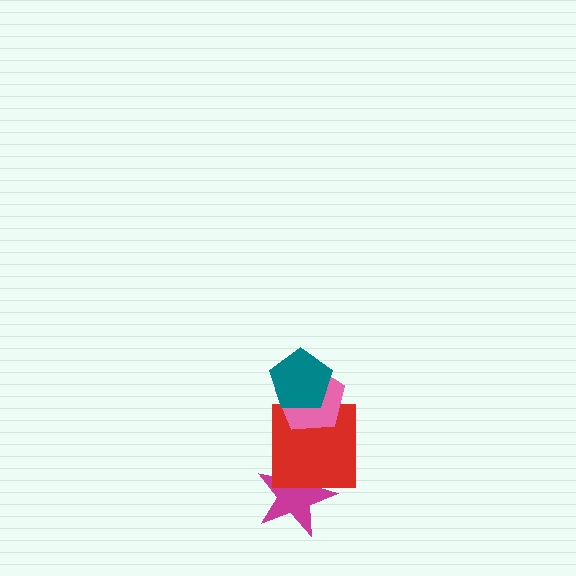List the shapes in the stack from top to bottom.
From top to bottom: the teal pentagon, the pink pentagon, the red square, the magenta star.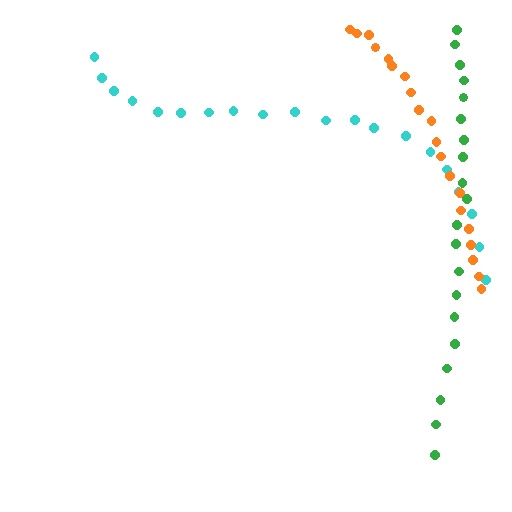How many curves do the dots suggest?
There are 3 distinct paths.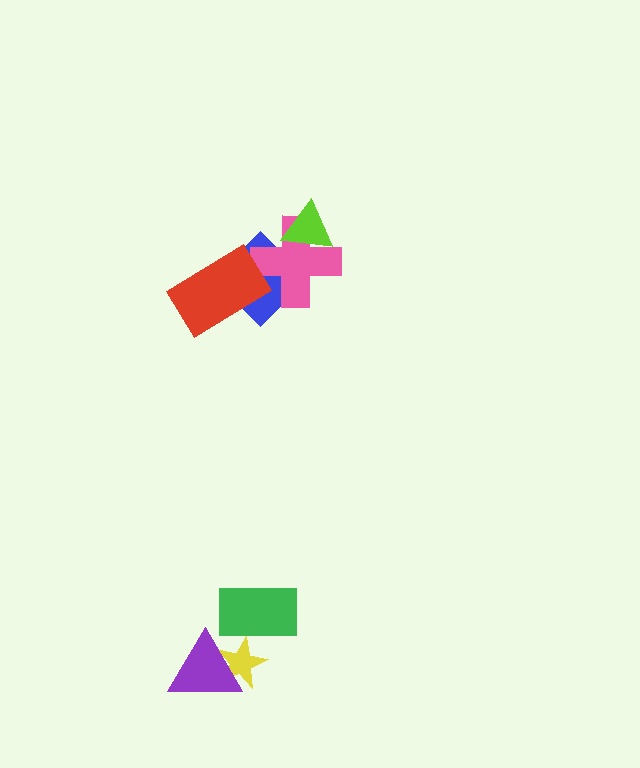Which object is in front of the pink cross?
The lime triangle is in front of the pink cross.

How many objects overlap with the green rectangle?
1 object overlaps with the green rectangle.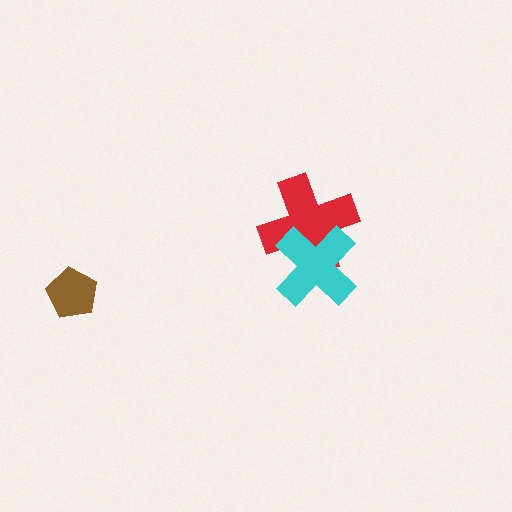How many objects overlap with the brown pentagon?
0 objects overlap with the brown pentagon.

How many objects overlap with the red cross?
1 object overlaps with the red cross.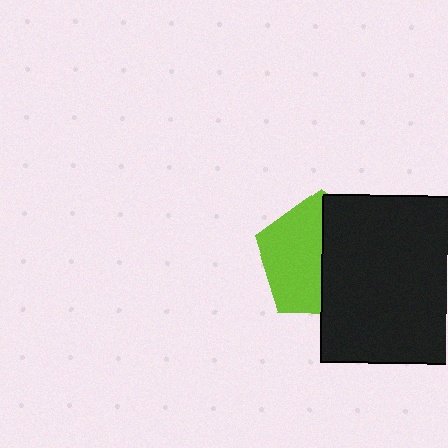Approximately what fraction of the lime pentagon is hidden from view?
Roughly 49% of the lime pentagon is hidden behind the black square.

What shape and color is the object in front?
The object in front is a black square.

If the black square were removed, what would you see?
You would see the complete lime pentagon.